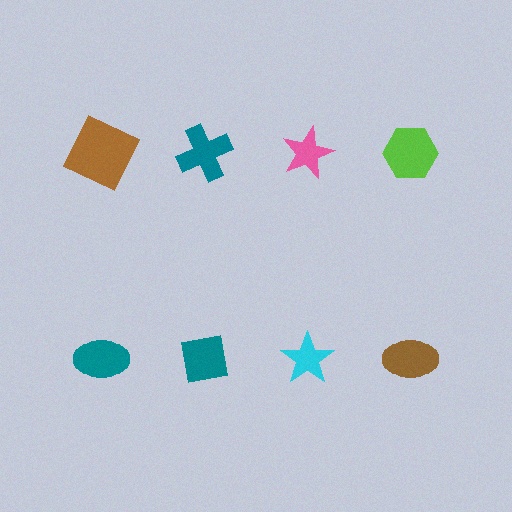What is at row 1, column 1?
A brown square.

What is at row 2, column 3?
A cyan star.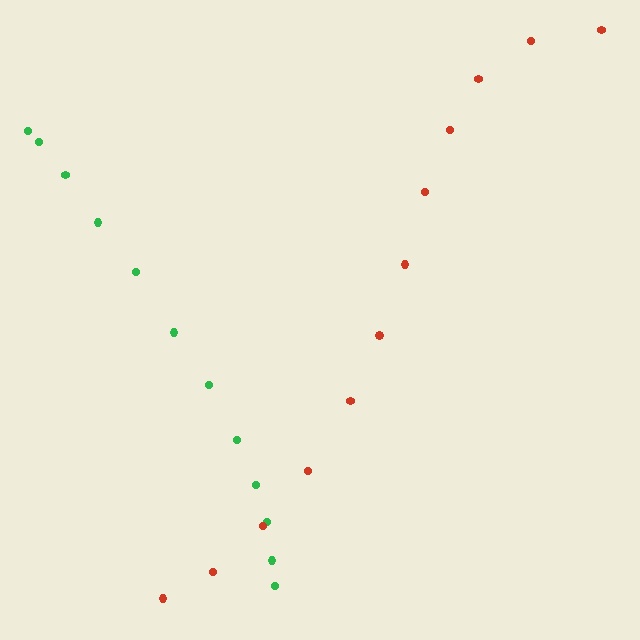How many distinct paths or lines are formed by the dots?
There are 2 distinct paths.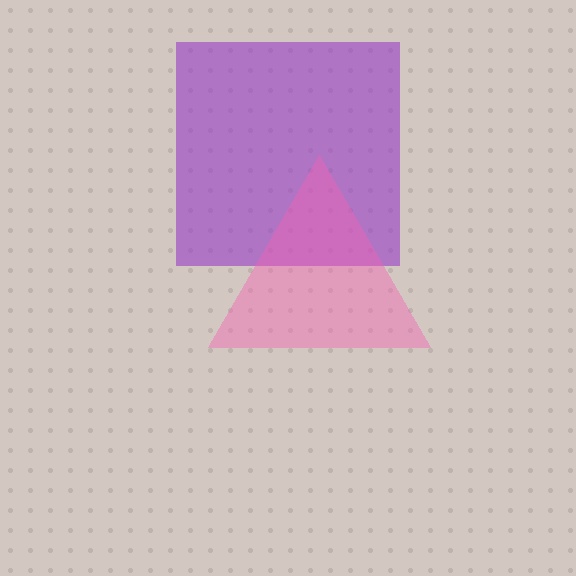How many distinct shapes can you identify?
There are 2 distinct shapes: a purple square, a pink triangle.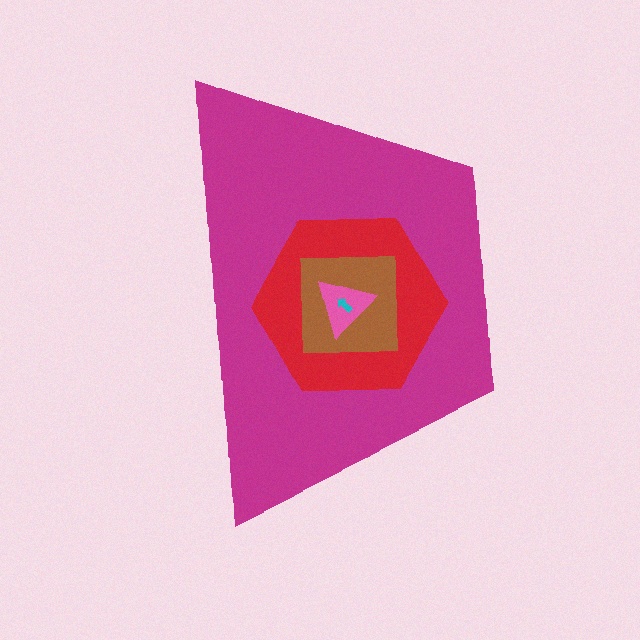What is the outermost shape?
The magenta trapezoid.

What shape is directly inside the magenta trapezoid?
The red hexagon.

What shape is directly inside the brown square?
The pink triangle.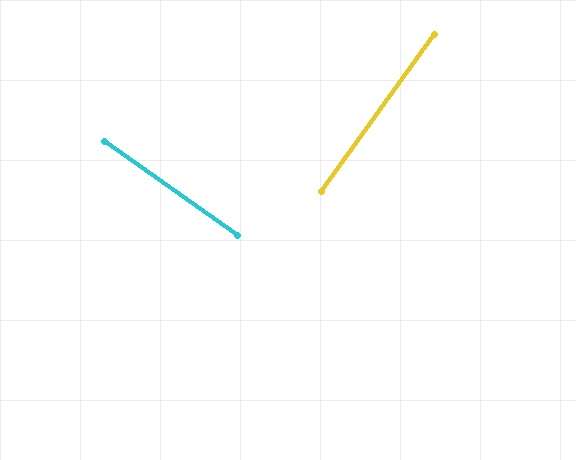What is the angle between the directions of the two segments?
Approximately 89 degrees.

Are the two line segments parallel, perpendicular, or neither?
Perpendicular — they meet at approximately 89°.